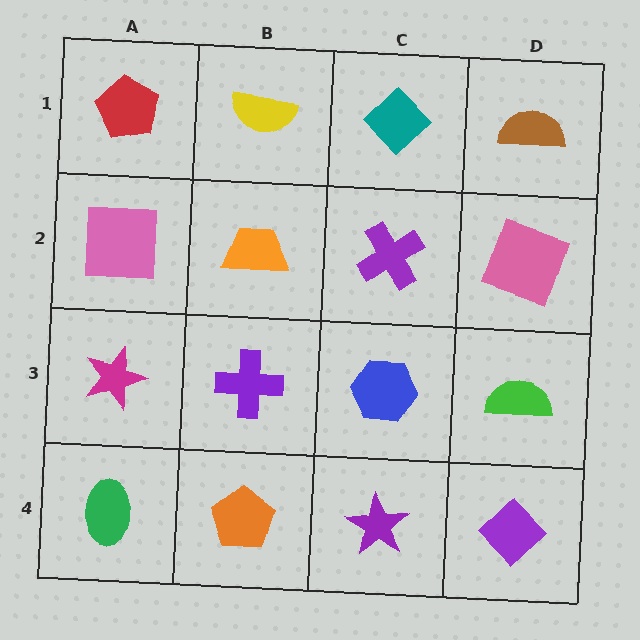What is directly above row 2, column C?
A teal diamond.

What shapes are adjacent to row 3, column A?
A pink square (row 2, column A), a green ellipse (row 4, column A), a purple cross (row 3, column B).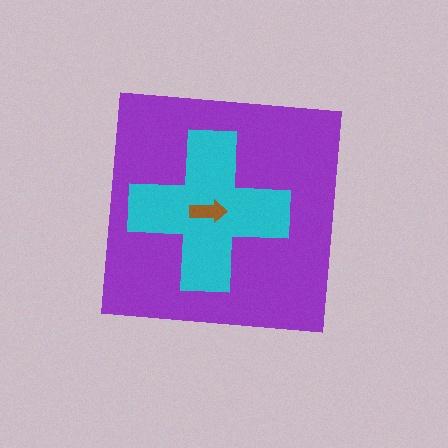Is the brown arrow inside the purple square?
Yes.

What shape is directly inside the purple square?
The cyan cross.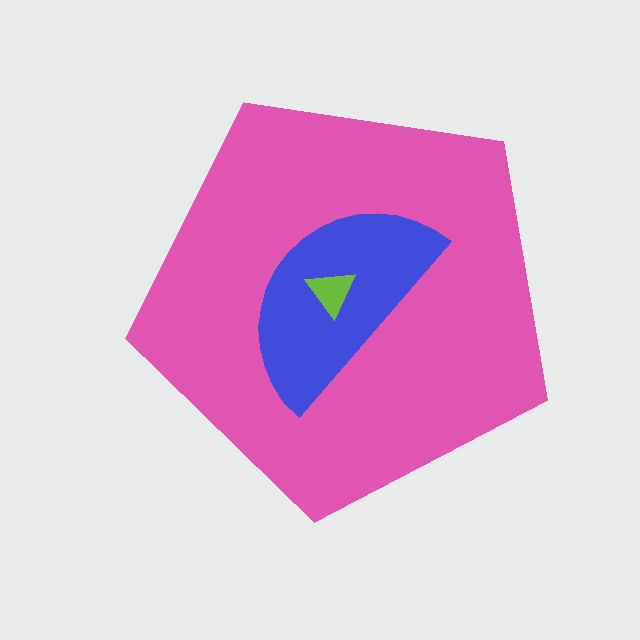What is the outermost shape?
The pink pentagon.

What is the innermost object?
The lime triangle.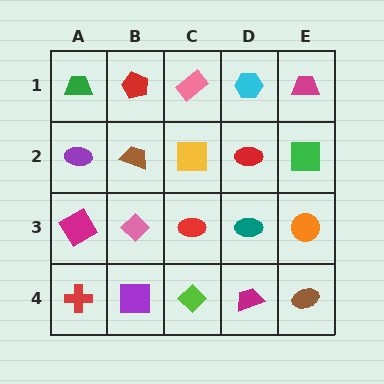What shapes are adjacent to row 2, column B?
A red pentagon (row 1, column B), a pink diamond (row 3, column B), a purple ellipse (row 2, column A), a yellow square (row 2, column C).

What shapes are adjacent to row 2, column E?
A magenta trapezoid (row 1, column E), an orange circle (row 3, column E), a red ellipse (row 2, column D).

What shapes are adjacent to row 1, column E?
A green square (row 2, column E), a cyan hexagon (row 1, column D).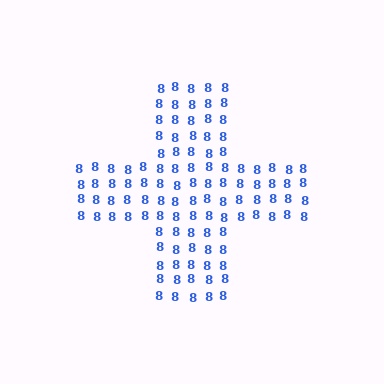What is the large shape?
The large shape is a cross.